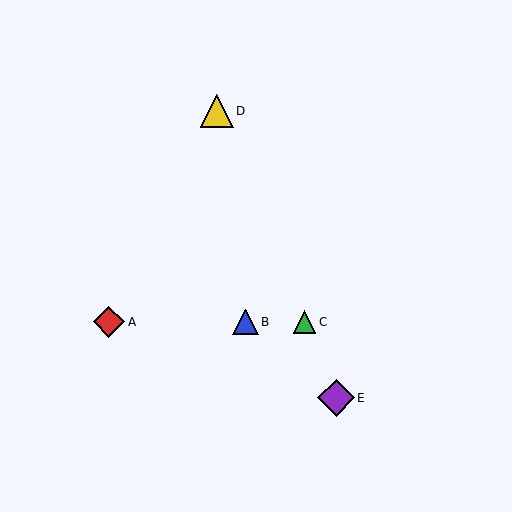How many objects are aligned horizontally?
3 objects (A, B, C) are aligned horizontally.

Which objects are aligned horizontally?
Objects A, B, C are aligned horizontally.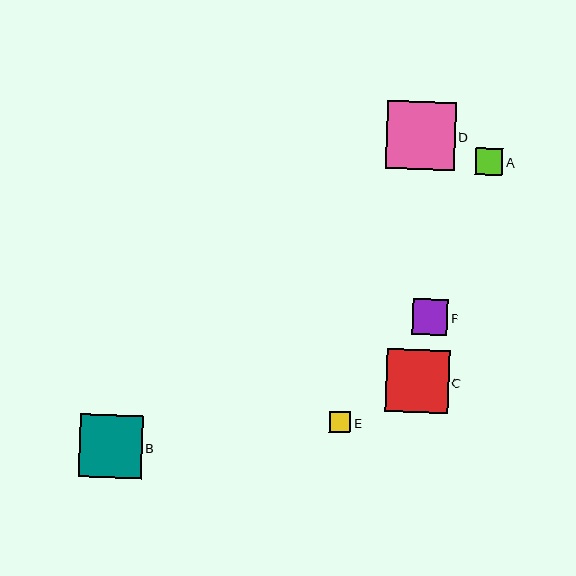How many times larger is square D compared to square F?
Square D is approximately 1.9 times the size of square F.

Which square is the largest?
Square D is the largest with a size of approximately 68 pixels.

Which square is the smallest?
Square E is the smallest with a size of approximately 22 pixels.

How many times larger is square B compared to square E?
Square B is approximately 2.9 times the size of square E.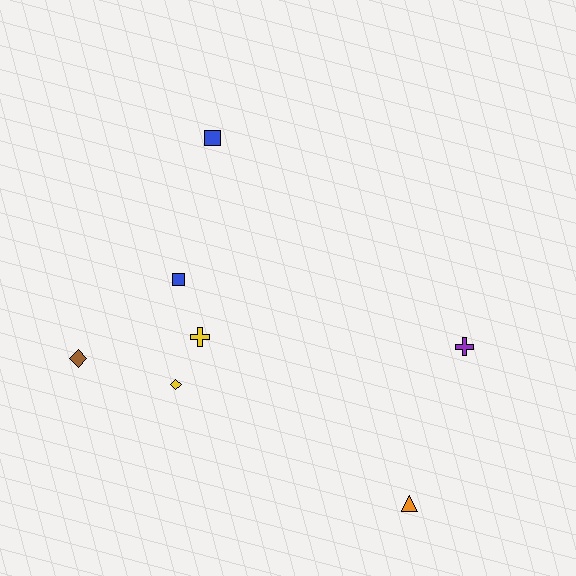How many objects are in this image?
There are 7 objects.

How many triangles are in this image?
There is 1 triangle.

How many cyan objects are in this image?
There are no cyan objects.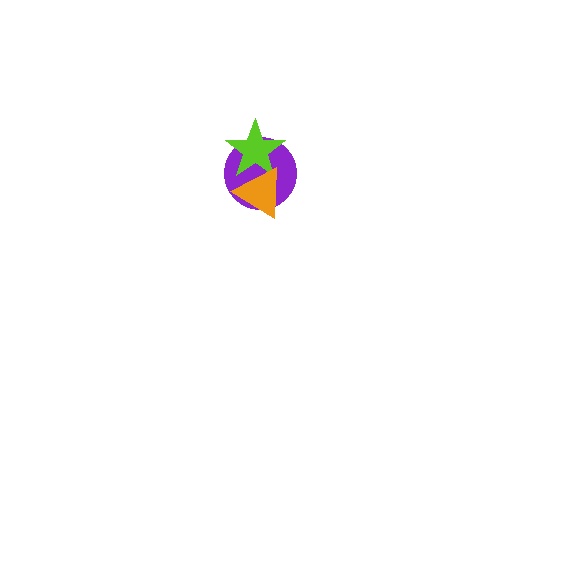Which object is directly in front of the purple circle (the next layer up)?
The lime star is directly in front of the purple circle.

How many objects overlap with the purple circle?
2 objects overlap with the purple circle.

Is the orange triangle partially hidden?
No, no other shape covers it.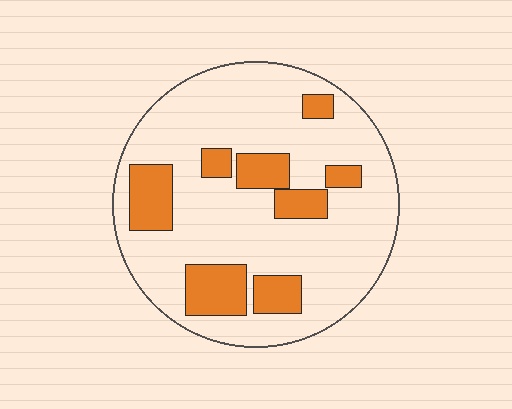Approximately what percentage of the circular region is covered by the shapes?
Approximately 20%.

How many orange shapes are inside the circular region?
8.